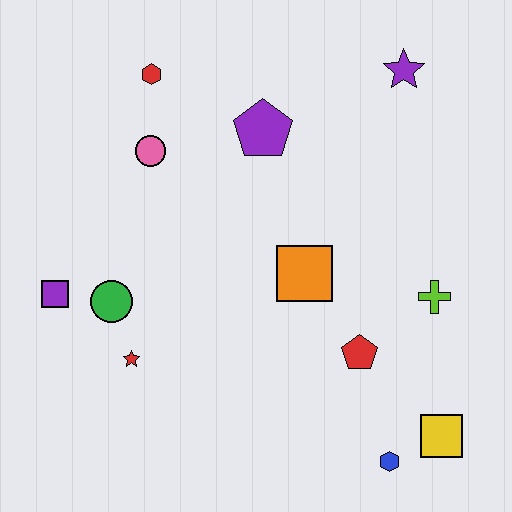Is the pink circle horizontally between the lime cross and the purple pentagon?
No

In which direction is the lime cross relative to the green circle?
The lime cross is to the right of the green circle.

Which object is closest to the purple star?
The purple pentagon is closest to the purple star.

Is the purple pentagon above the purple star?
No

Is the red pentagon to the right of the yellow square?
No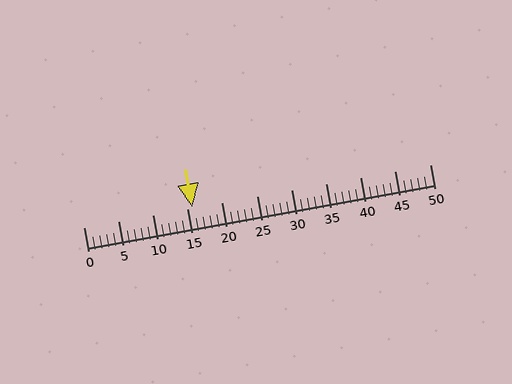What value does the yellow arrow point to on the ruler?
The yellow arrow points to approximately 16.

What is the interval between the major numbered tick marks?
The major tick marks are spaced 5 units apart.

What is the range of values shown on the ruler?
The ruler shows values from 0 to 50.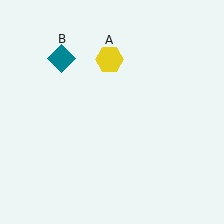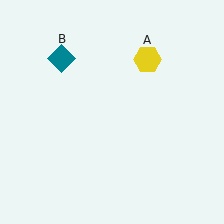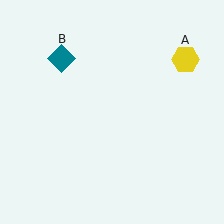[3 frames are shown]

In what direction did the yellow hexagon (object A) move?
The yellow hexagon (object A) moved right.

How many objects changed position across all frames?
1 object changed position: yellow hexagon (object A).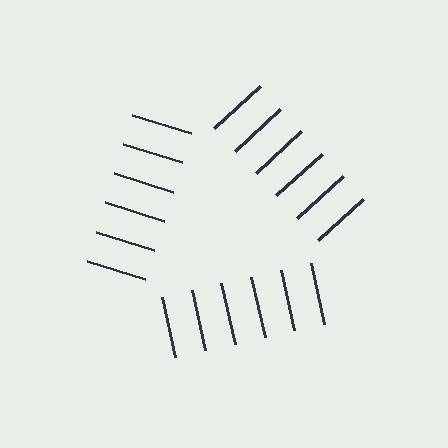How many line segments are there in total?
18 — 6 along each of the 3 edges.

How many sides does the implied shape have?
3 sides — the line-ends trace a triangle.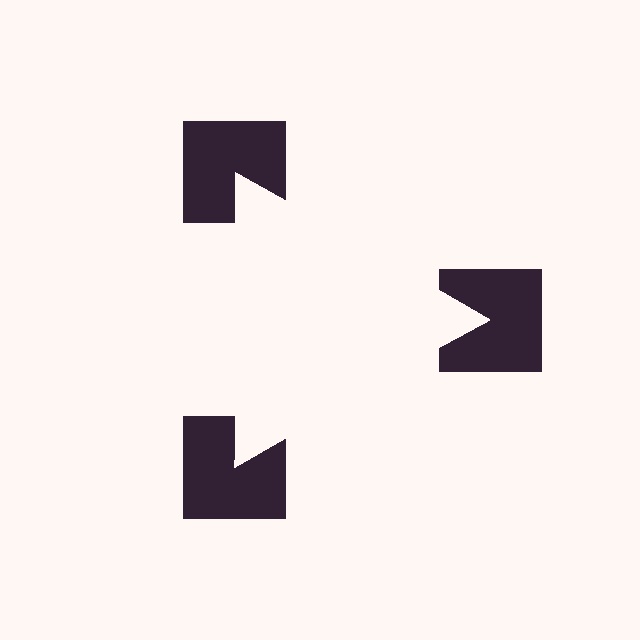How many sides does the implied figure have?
3 sides.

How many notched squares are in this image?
There are 3 — one at each vertex of the illusory triangle.